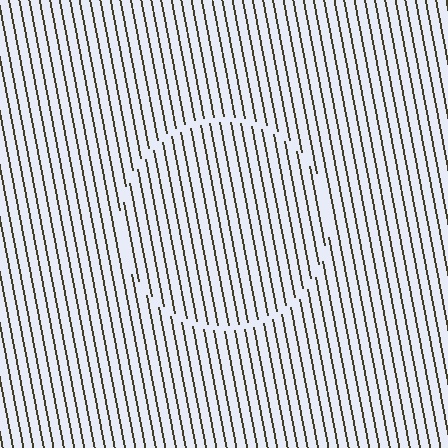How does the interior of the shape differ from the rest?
The interior of the shape contains the same grating, shifted by half a period — the contour is defined by the phase discontinuity where line-ends from the inner and outer gratings abut.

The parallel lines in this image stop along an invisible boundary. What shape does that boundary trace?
An illusory circle. The interior of the shape contains the same grating, shifted by half a period — the contour is defined by the phase discontinuity where line-ends from the inner and outer gratings abut.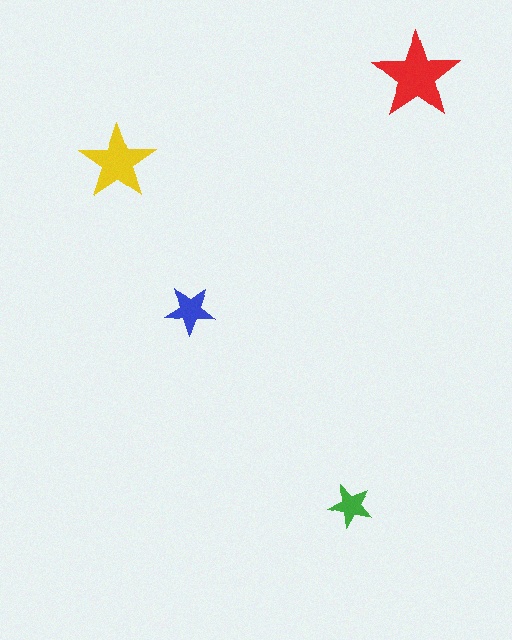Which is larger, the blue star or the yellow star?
The yellow one.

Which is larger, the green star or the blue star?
The blue one.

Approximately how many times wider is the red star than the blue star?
About 2 times wider.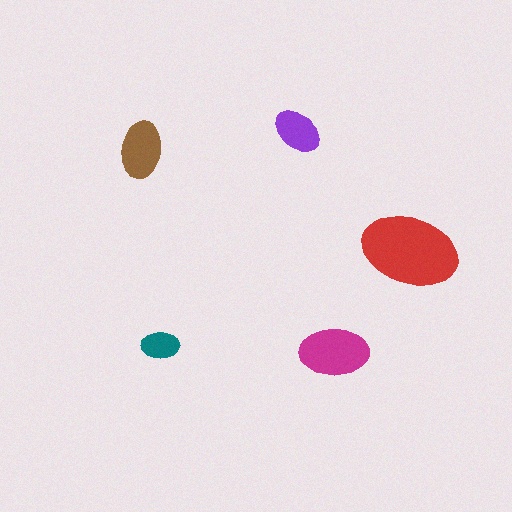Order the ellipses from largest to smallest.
the red one, the magenta one, the brown one, the purple one, the teal one.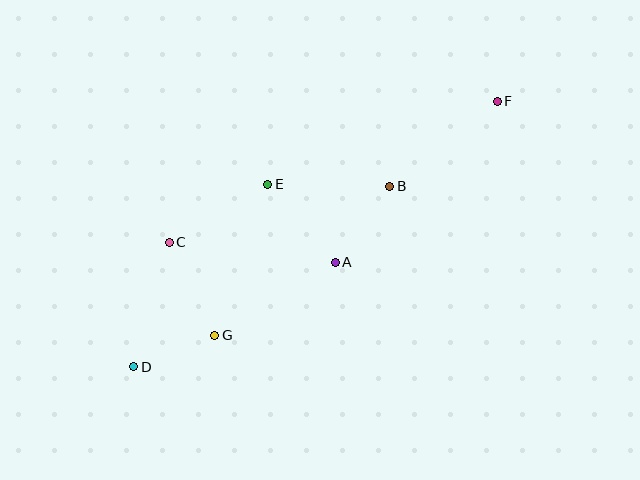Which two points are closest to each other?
Points D and G are closest to each other.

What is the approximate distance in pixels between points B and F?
The distance between B and F is approximately 137 pixels.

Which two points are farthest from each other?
Points D and F are farthest from each other.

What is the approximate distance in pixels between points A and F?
The distance between A and F is approximately 228 pixels.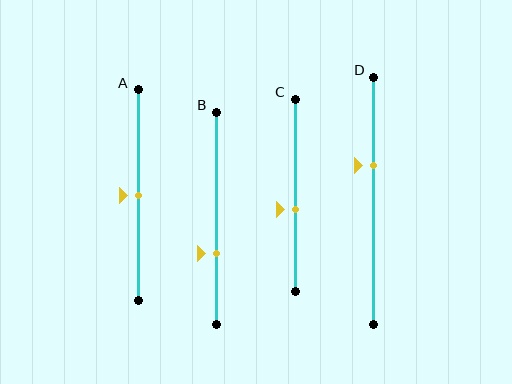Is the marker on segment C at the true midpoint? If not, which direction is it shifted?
No, the marker on segment C is shifted downward by about 7% of the segment length.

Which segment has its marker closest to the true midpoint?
Segment A has its marker closest to the true midpoint.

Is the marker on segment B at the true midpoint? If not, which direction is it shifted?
No, the marker on segment B is shifted downward by about 17% of the segment length.